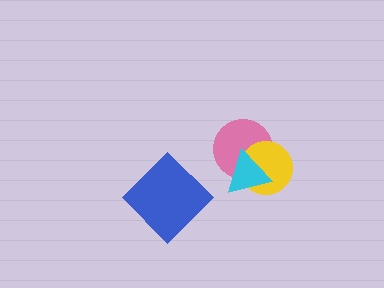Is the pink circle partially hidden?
Yes, it is partially covered by another shape.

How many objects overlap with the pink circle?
2 objects overlap with the pink circle.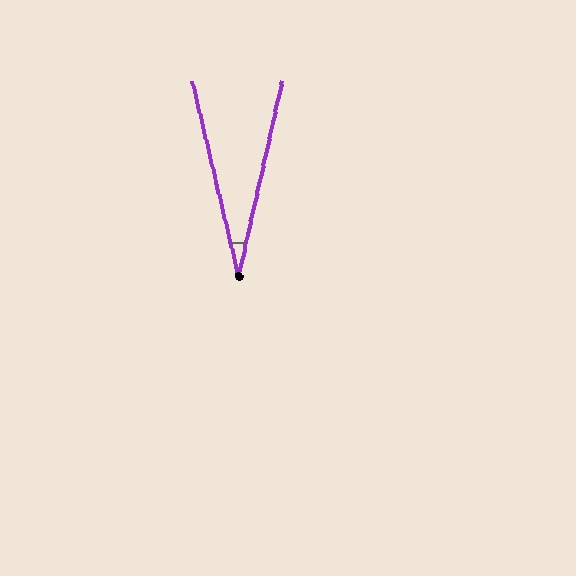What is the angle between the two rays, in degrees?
Approximately 26 degrees.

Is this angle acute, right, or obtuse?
It is acute.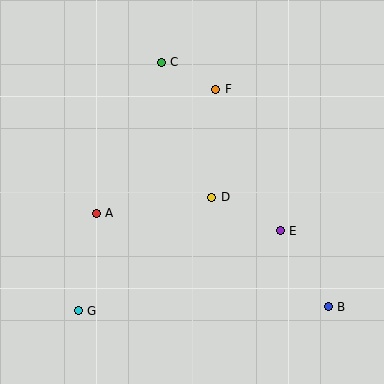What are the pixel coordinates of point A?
Point A is at (96, 213).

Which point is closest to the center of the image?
Point D at (212, 197) is closest to the center.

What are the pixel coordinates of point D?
Point D is at (212, 197).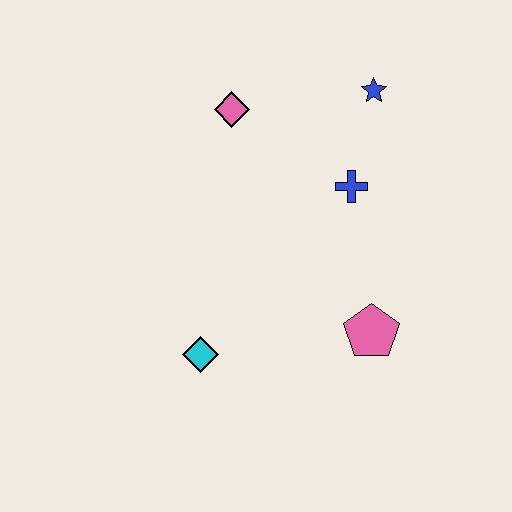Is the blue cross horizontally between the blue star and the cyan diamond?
Yes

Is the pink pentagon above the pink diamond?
No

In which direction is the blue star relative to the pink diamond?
The blue star is to the right of the pink diamond.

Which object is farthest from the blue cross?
The cyan diamond is farthest from the blue cross.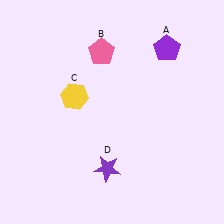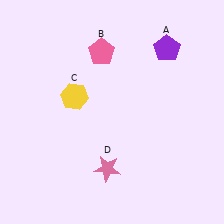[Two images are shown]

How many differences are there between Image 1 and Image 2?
There is 1 difference between the two images.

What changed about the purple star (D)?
In Image 1, D is purple. In Image 2, it changed to pink.